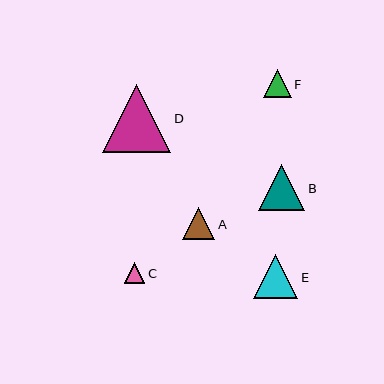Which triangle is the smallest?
Triangle C is the smallest with a size of approximately 20 pixels.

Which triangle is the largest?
Triangle D is the largest with a size of approximately 68 pixels.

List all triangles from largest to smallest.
From largest to smallest: D, B, E, A, F, C.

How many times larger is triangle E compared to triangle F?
Triangle E is approximately 1.6 times the size of triangle F.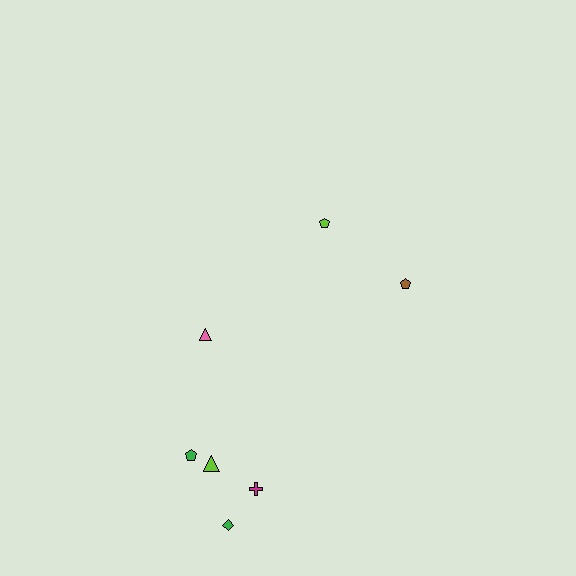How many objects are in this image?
There are 7 objects.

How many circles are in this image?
There are no circles.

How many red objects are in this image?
There are no red objects.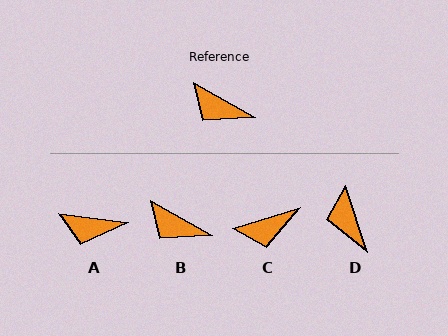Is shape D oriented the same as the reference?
No, it is off by about 43 degrees.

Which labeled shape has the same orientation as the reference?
B.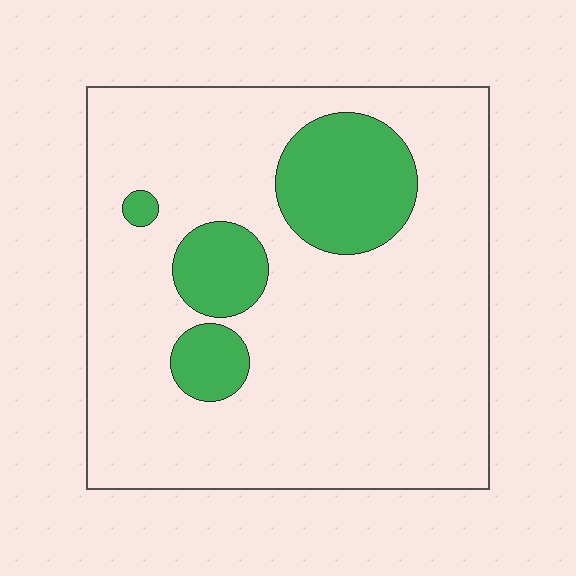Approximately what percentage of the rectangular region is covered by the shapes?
Approximately 20%.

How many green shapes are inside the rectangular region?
4.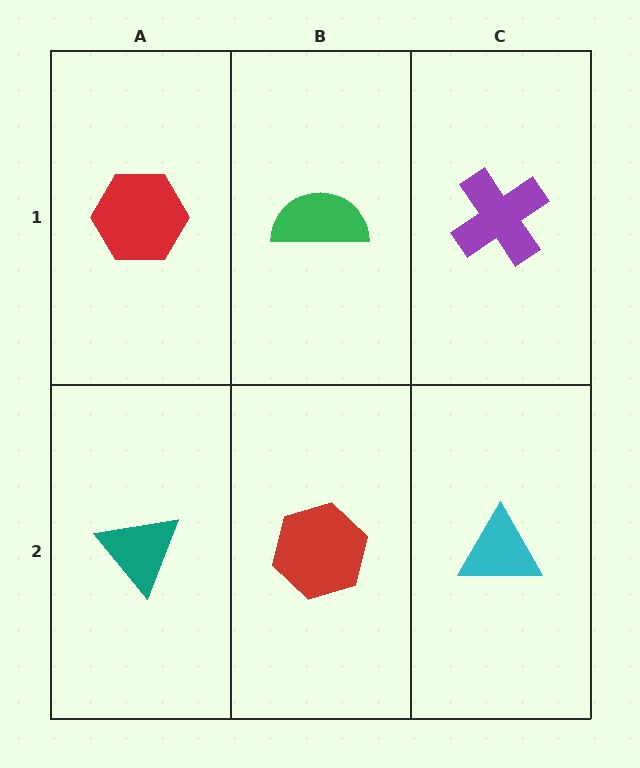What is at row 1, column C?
A purple cross.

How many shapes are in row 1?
3 shapes.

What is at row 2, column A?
A teal triangle.